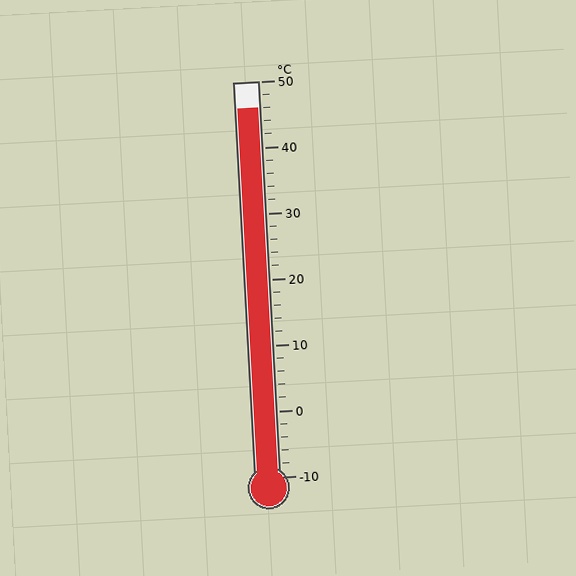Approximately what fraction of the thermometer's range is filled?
The thermometer is filled to approximately 95% of its range.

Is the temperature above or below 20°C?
The temperature is above 20°C.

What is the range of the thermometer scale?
The thermometer scale ranges from -10°C to 50°C.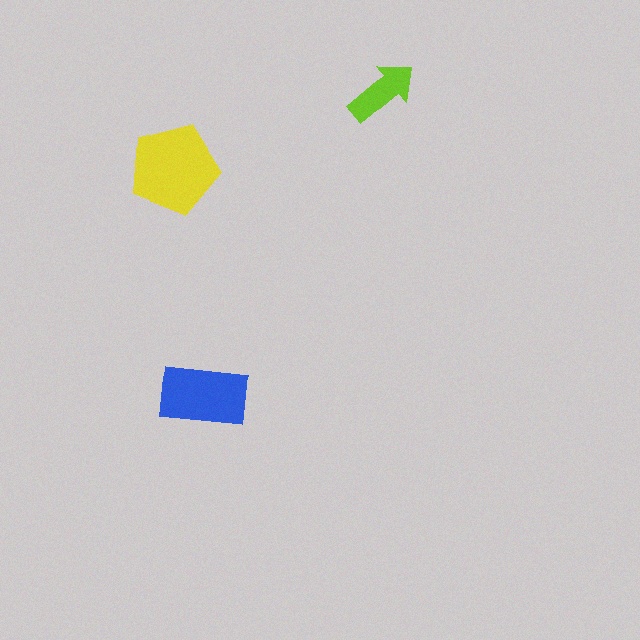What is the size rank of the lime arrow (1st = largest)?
3rd.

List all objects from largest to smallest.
The yellow pentagon, the blue rectangle, the lime arrow.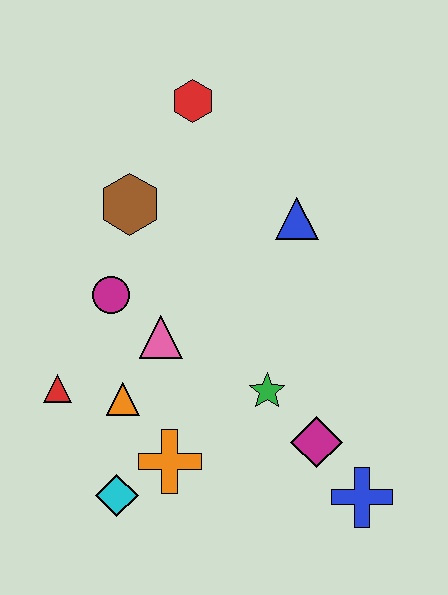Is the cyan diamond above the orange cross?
No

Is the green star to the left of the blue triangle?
Yes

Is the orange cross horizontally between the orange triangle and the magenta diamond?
Yes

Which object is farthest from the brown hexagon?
The blue cross is farthest from the brown hexagon.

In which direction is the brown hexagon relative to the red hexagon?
The brown hexagon is below the red hexagon.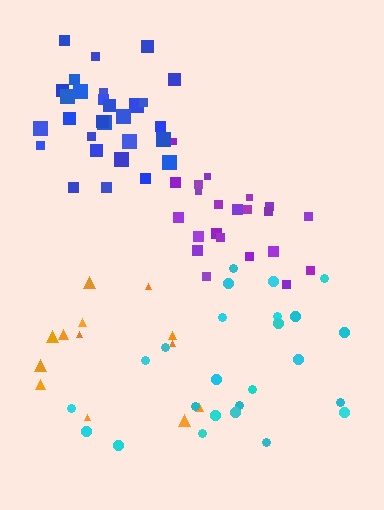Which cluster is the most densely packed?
Blue.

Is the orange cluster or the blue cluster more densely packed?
Blue.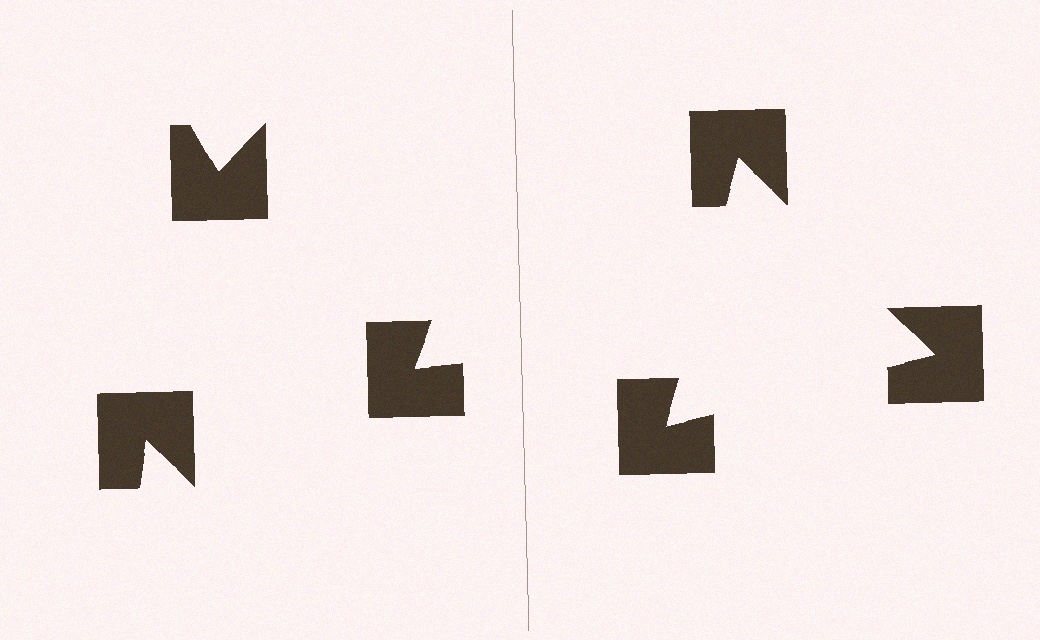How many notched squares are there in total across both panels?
6 — 3 on each side.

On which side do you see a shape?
An illusory triangle appears on the right side. On the left side the wedge cuts are rotated, so no coherent shape forms.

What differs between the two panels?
The notched squares are positioned identically on both sides; only the wedge orientations differ. On the right they align to a triangle; on the left they are misaligned.